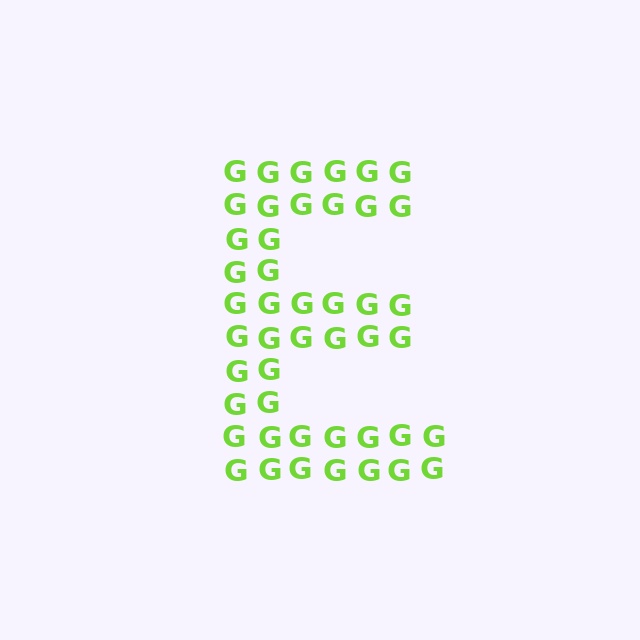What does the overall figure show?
The overall figure shows the letter E.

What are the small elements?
The small elements are letter G's.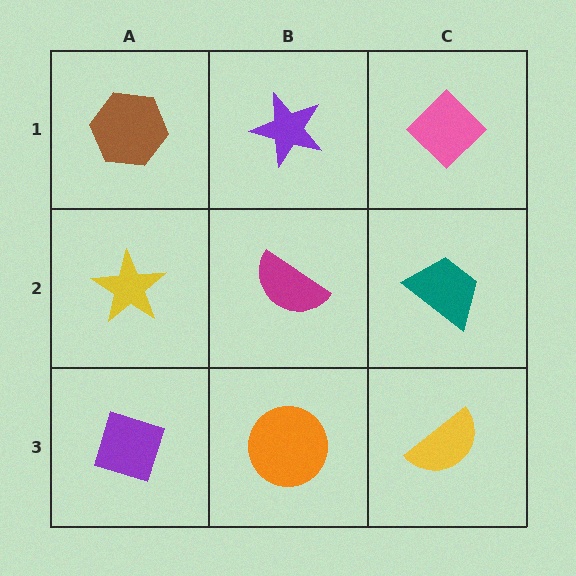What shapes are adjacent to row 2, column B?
A purple star (row 1, column B), an orange circle (row 3, column B), a yellow star (row 2, column A), a teal trapezoid (row 2, column C).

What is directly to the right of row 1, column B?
A pink diamond.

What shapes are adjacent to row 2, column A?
A brown hexagon (row 1, column A), a purple diamond (row 3, column A), a magenta semicircle (row 2, column B).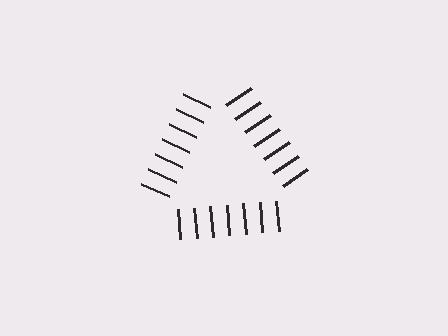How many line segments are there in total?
21 — 7 along each of the 3 edges.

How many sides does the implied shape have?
3 sides — the line-ends trace a triangle.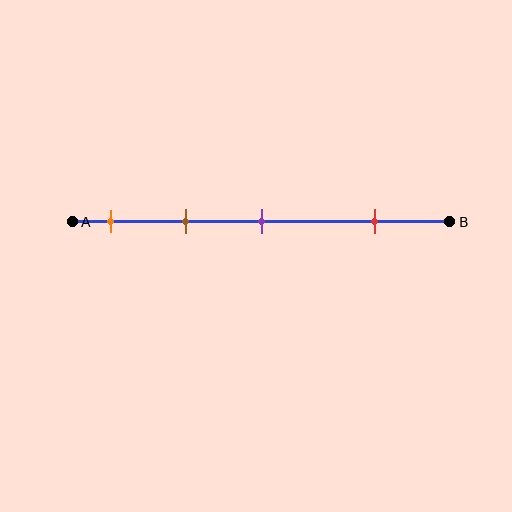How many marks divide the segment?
There are 4 marks dividing the segment.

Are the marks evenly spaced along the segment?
No, the marks are not evenly spaced.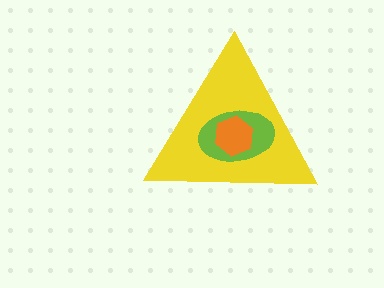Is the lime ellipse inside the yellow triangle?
Yes.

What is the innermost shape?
The orange hexagon.